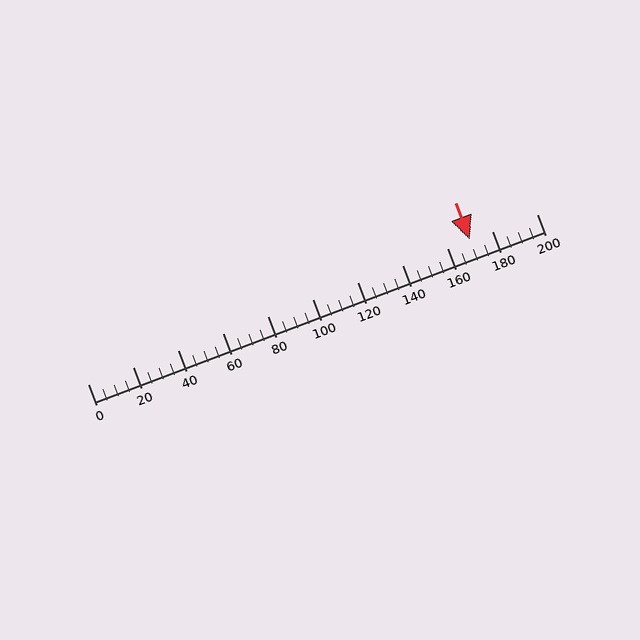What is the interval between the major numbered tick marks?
The major tick marks are spaced 20 units apart.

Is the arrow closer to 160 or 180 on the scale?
The arrow is closer to 180.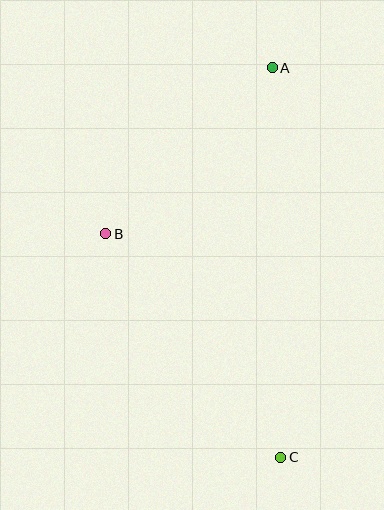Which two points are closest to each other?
Points A and B are closest to each other.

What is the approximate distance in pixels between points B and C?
The distance between B and C is approximately 284 pixels.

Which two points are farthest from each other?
Points A and C are farthest from each other.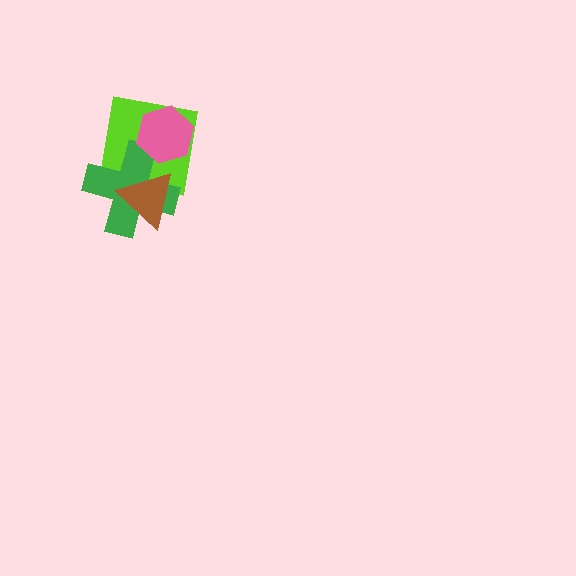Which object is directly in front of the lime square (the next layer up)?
The green cross is directly in front of the lime square.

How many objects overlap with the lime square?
3 objects overlap with the lime square.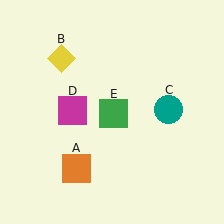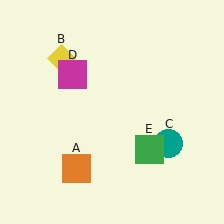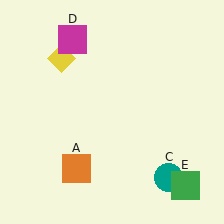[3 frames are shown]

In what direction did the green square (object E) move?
The green square (object E) moved down and to the right.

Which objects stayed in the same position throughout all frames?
Orange square (object A) and yellow diamond (object B) remained stationary.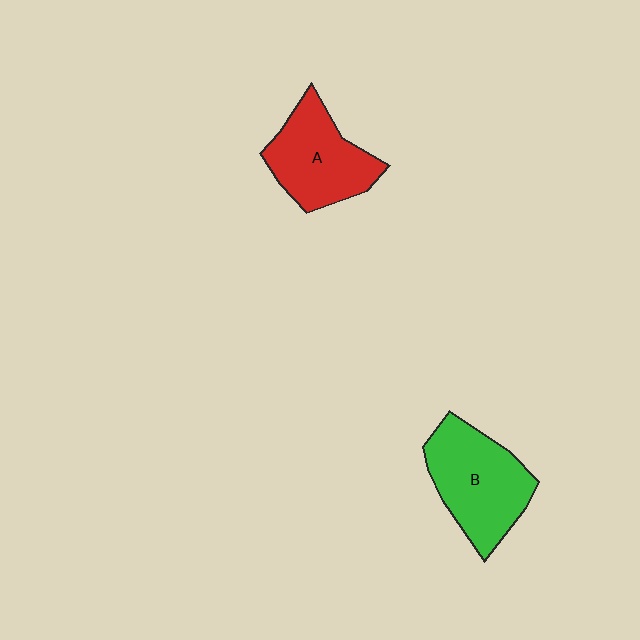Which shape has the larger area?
Shape B (green).